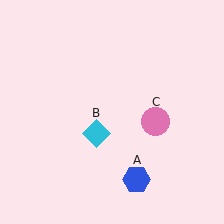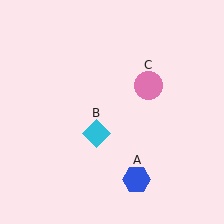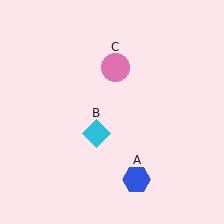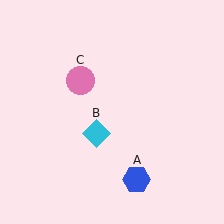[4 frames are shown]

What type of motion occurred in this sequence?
The pink circle (object C) rotated counterclockwise around the center of the scene.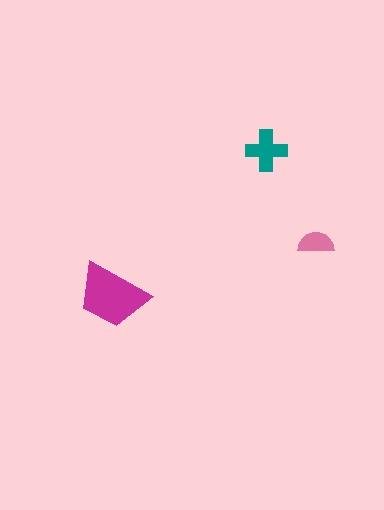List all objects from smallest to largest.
The pink semicircle, the teal cross, the magenta trapezoid.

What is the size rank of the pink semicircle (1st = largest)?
3rd.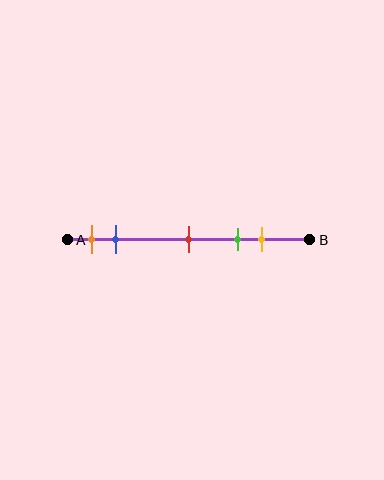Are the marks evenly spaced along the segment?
No, the marks are not evenly spaced.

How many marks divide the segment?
There are 5 marks dividing the segment.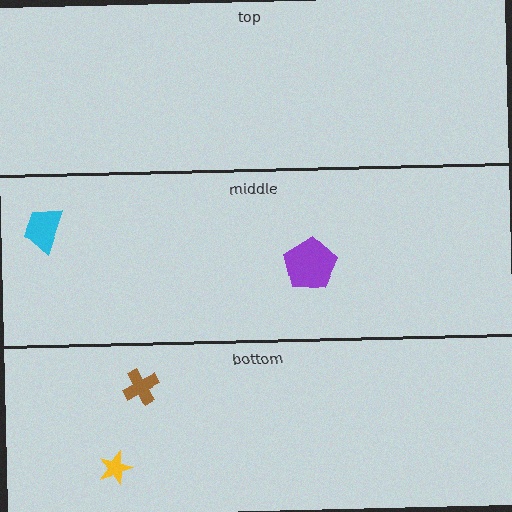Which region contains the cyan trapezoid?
The middle region.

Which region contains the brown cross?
The bottom region.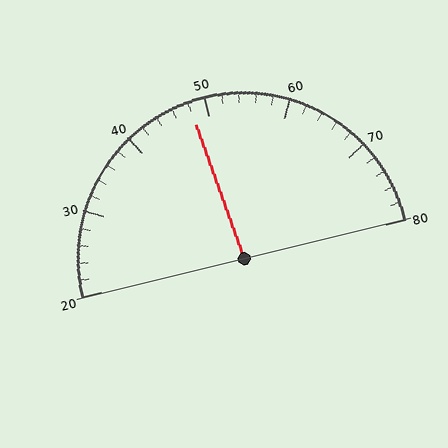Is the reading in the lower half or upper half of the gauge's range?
The reading is in the lower half of the range (20 to 80).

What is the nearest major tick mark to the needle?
The nearest major tick mark is 50.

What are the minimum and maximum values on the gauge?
The gauge ranges from 20 to 80.